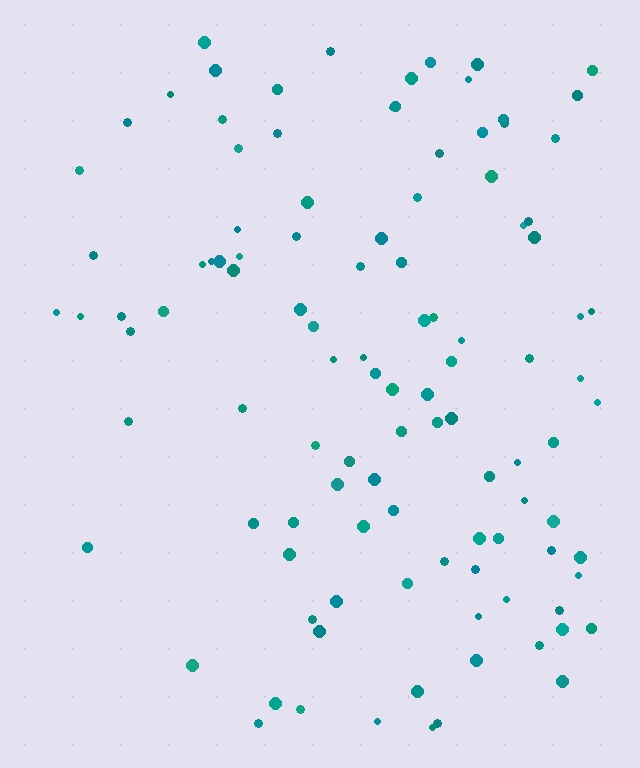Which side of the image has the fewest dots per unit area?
The left.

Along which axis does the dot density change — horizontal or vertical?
Horizontal.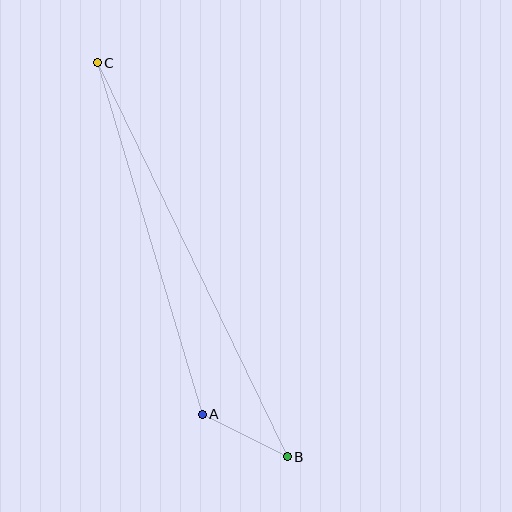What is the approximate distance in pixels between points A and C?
The distance between A and C is approximately 366 pixels.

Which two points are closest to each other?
Points A and B are closest to each other.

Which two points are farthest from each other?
Points B and C are farthest from each other.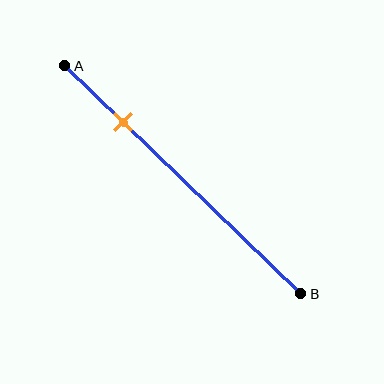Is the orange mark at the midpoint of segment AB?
No, the mark is at about 25% from A, not at the 50% midpoint.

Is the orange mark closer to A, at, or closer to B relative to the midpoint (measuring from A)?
The orange mark is closer to point A than the midpoint of segment AB.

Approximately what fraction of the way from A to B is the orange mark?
The orange mark is approximately 25% of the way from A to B.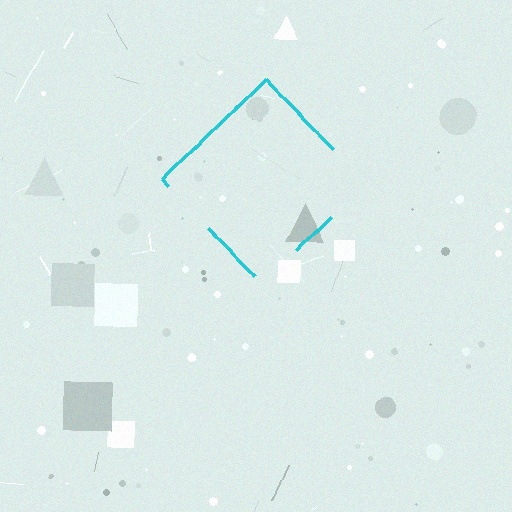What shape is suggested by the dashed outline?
The dashed outline suggests a diamond.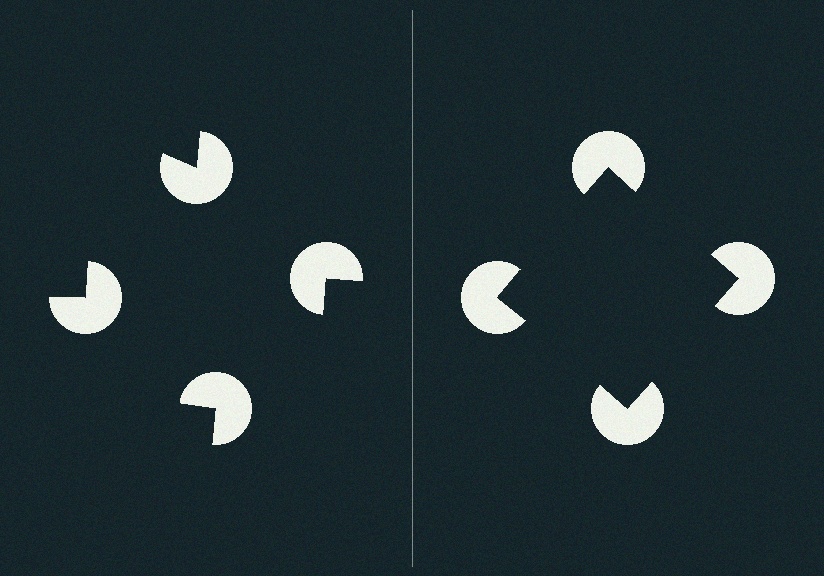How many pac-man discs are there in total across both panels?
8 — 4 on each side.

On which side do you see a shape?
An illusory square appears on the right side. On the left side the wedge cuts are rotated, so no coherent shape forms.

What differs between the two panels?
The pac-man discs are positioned identically on both sides; only the wedge orientations differ. On the right they align to a square; on the left they are misaligned.